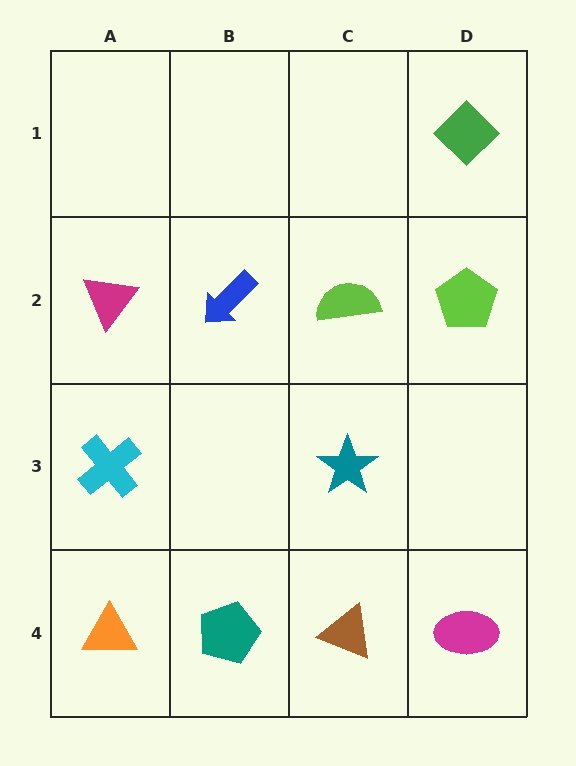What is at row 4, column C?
A brown triangle.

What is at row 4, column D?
A magenta ellipse.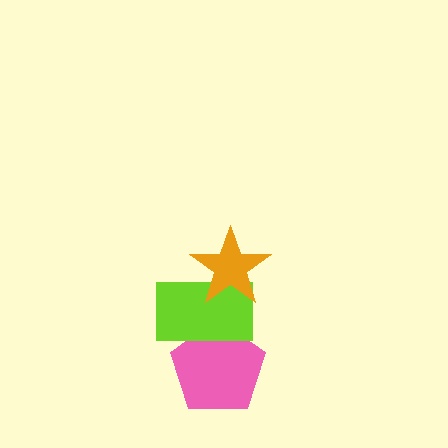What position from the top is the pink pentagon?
The pink pentagon is 3rd from the top.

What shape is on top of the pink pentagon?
The lime rectangle is on top of the pink pentagon.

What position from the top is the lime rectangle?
The lime rectangle is 2nd from the top.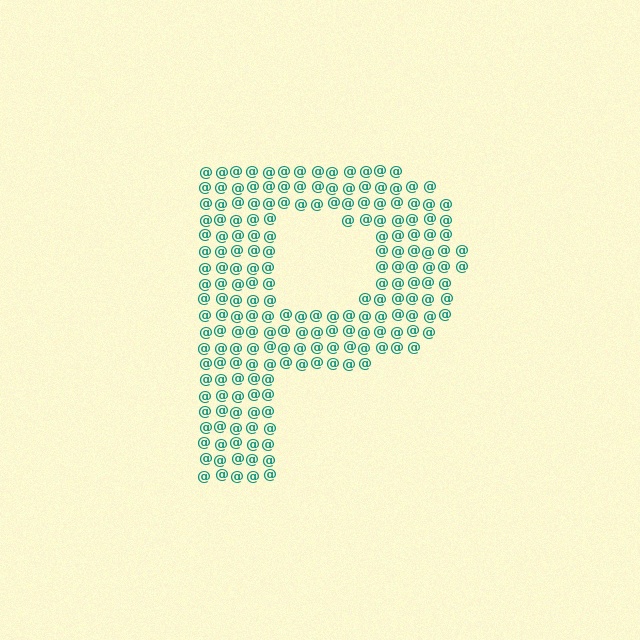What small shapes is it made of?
It is made of small at signs.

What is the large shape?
The large shape is the letter P.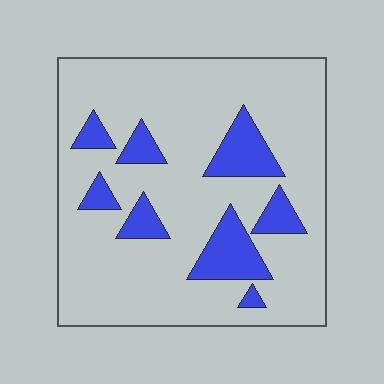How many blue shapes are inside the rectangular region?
8.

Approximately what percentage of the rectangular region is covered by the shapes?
Approximately 20%.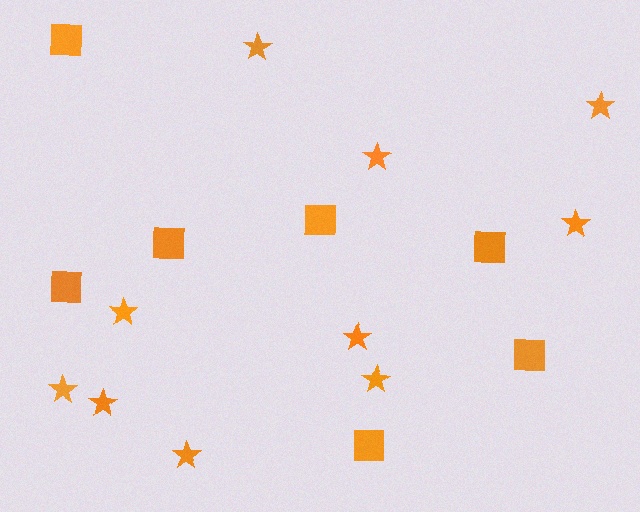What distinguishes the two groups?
There are 2 groups: one group of squares (7) and one group of stars (10).